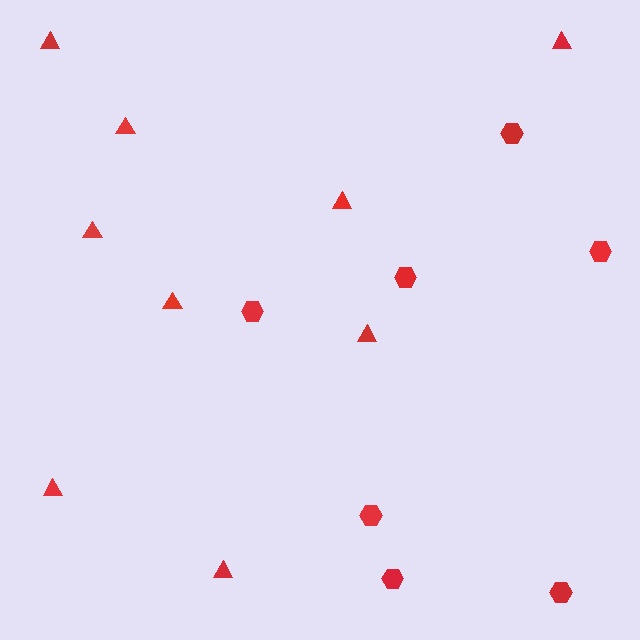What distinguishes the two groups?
There are 2 groups: one group of triangles (9) and one group of hexagons (7).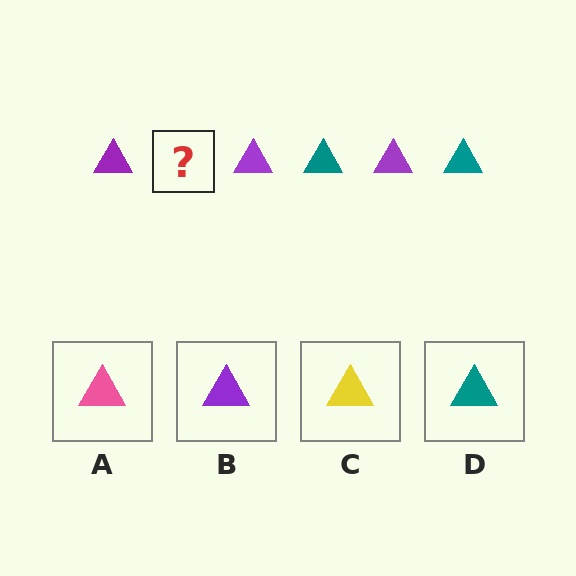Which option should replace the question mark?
Option D.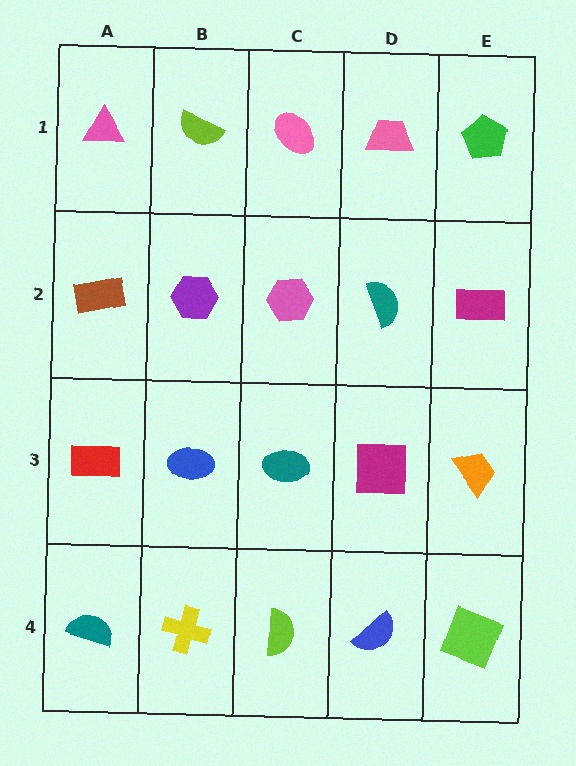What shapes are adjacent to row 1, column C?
A pink hexagon (row 2, column C), a lime semicircle (row 1, column B), a pink trapezoid (row 1, column D).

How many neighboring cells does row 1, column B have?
3.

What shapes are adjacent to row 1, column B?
A purple hexagon (row 2, column B), a pink triangle (row 1, column A), a pink ellipse (row 1, column C).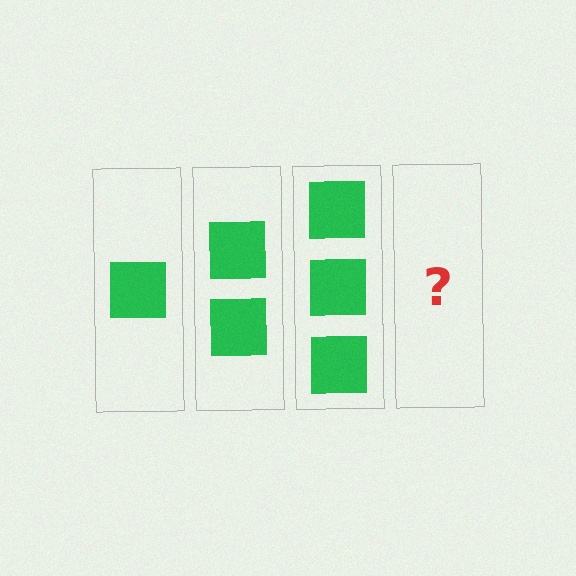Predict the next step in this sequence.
The next step is 4 squares.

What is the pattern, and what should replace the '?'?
The pattern is that each step adds one more square. The '?' should be 4 squares.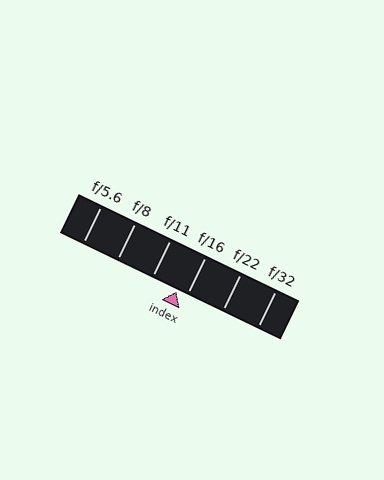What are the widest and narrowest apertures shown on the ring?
The widest aperture shown is f/5.6 and the narrowest is f/32.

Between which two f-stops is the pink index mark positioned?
The index mark is between f/11 and f/16.